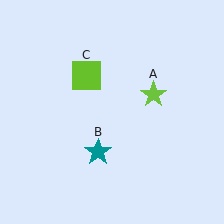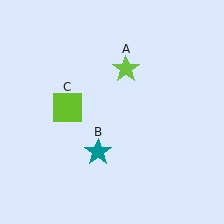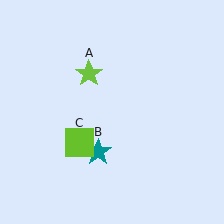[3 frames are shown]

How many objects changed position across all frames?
2 objects changed position: lime star (object A), lime square (object C).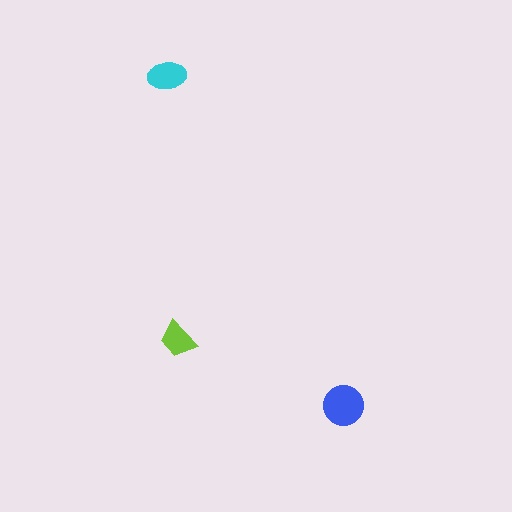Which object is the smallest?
The lime trapezoid.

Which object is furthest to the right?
The blue circle is rightmost.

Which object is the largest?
The blue circle.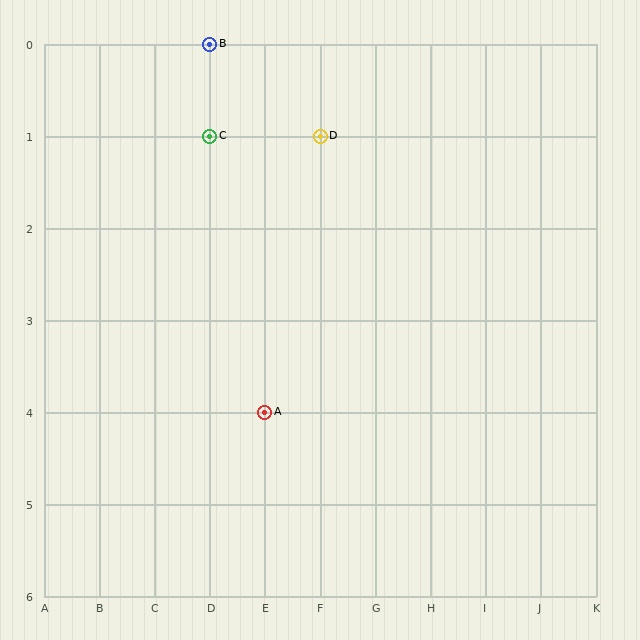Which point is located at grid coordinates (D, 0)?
Point B is at (D, 0).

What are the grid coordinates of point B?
Point B is at grid coordinates (D, 0).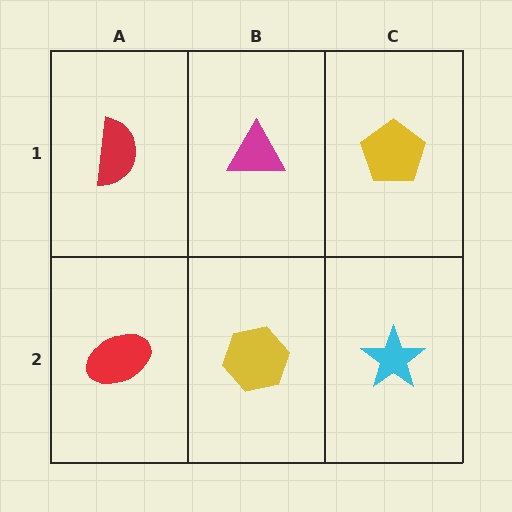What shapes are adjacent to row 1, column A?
A red ellipse (row 2, column A), a magenta triangle (row 1, column B).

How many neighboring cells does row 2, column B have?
3.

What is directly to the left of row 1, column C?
A magenta triangle.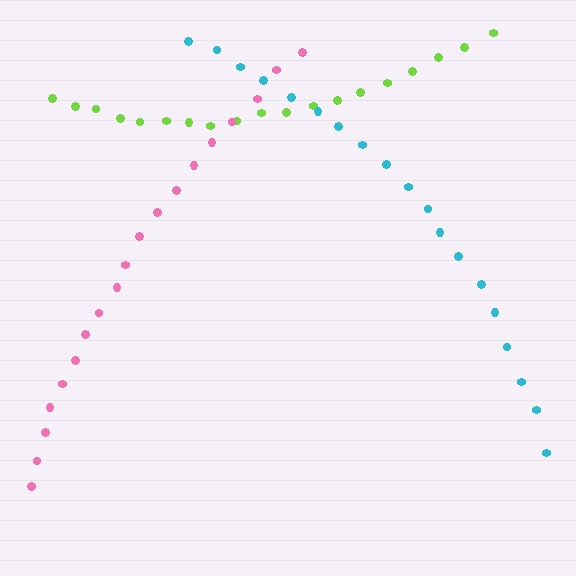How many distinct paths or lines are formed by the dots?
There are 3 distinct paths.